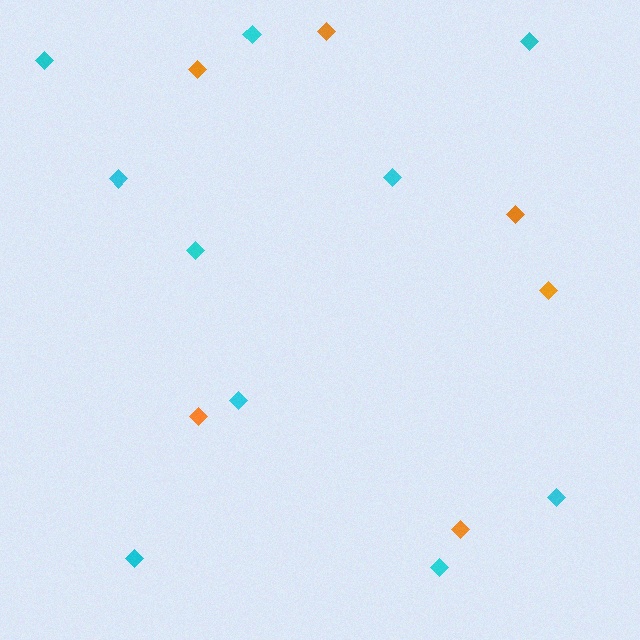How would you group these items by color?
There are 2 groups: one group of cyan diamonds (10) and one group of orange diamonds (6).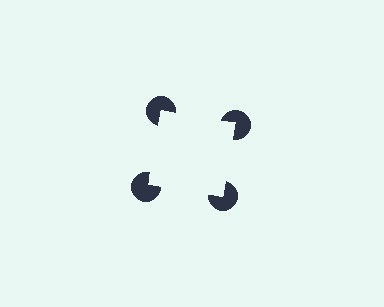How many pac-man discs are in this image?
There are 4 — one at each vertex of the illusory square.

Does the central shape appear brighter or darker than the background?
It typically appears slightly brighter than the background, even though no actual brightness change is drawn.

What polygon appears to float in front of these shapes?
An illusory square — its edges are inferred from the aligned wedge cuts in the pac-man discs, not physically drawn.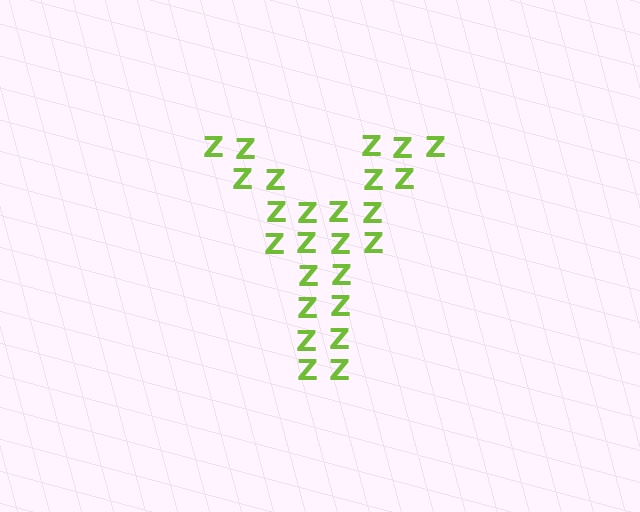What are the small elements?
The small elements are letter Z's.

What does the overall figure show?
The overall figure shows the letter Y.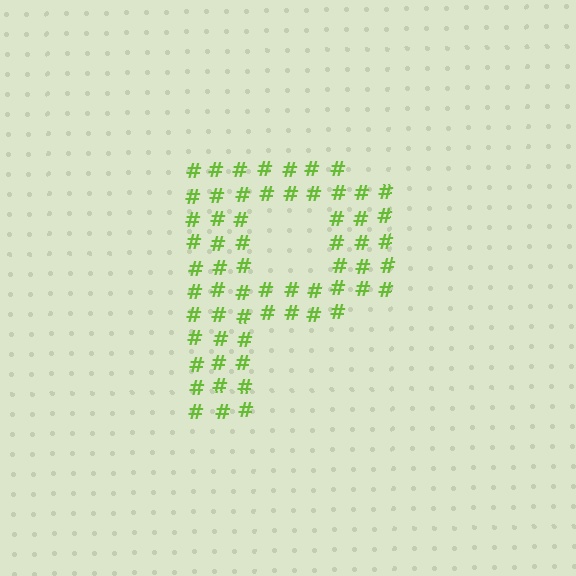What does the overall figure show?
The overall figure shows the letter P.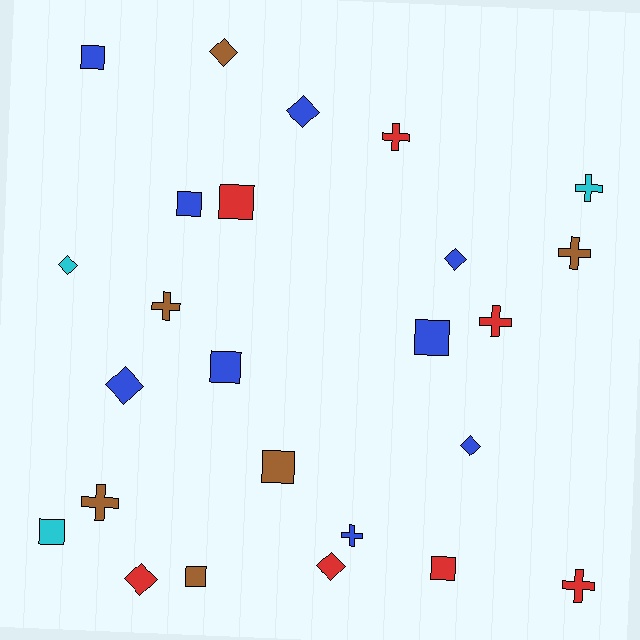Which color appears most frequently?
Blue, with 9 objects.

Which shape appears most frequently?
Square, with 9 objects.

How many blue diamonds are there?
There are 4 blue diamonds.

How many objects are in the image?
There are 25 objects.